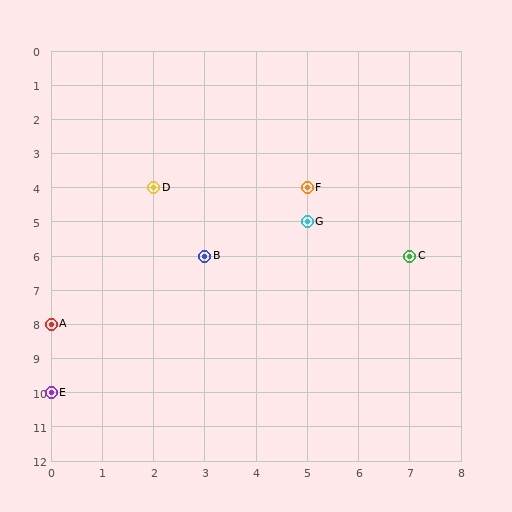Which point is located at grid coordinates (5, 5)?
Point G is at (5, 5).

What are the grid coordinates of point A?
Point A is at grid coordinates (0, 8).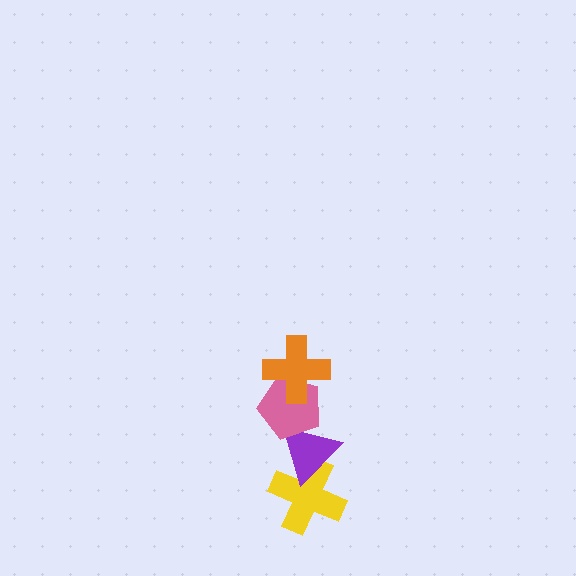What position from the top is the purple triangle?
The purple triangle is 3rd from the top.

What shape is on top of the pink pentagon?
The orange cross is on top of the pink pentagon.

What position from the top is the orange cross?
The orange cross is 1st from the top.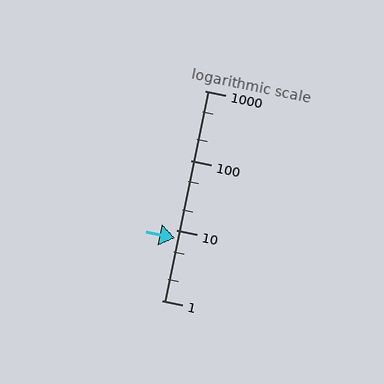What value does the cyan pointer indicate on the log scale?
The pointer indicates approximately 7.7.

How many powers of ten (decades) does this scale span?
The scale spans 3 decades, from 1 to 1000.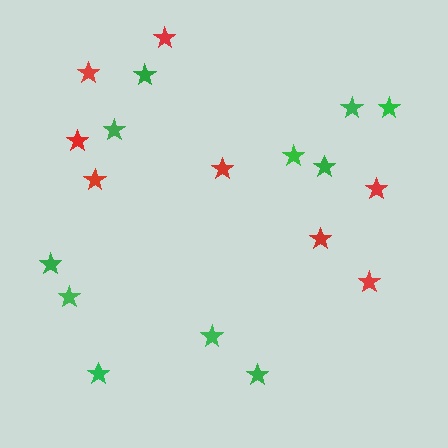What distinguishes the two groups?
There are 2 groups: one group of green stars (11) and one group of red stars (8).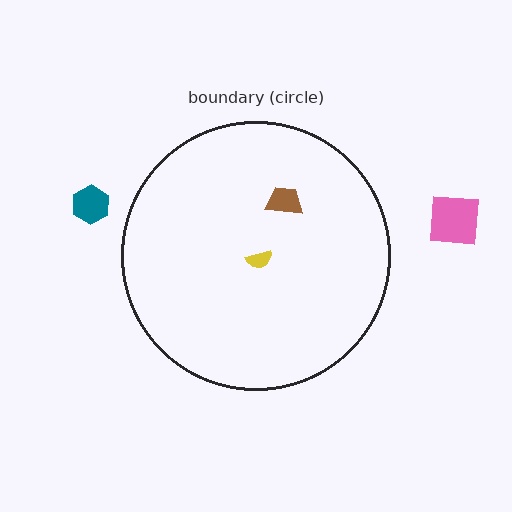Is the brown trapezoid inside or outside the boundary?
Inside.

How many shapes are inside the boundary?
2 inside, 2 outside.